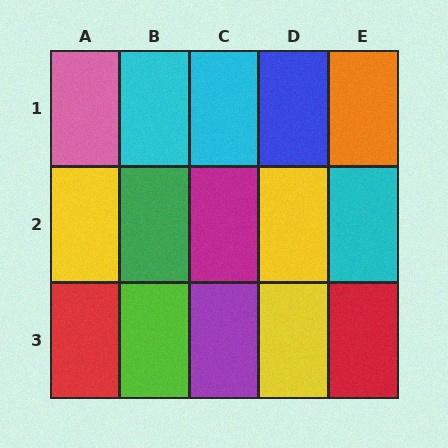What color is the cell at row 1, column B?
Cyan.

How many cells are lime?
1 cell is lime.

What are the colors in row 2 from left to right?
Yellow, green, magenta, yellow, cyan.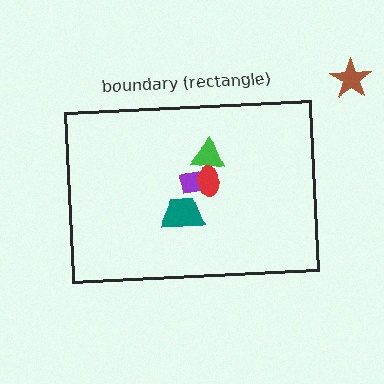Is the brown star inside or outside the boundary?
Outside.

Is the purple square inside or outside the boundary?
Inside.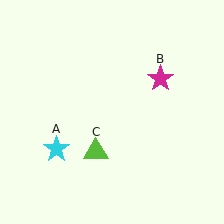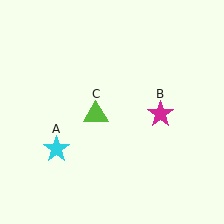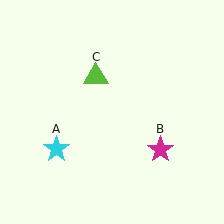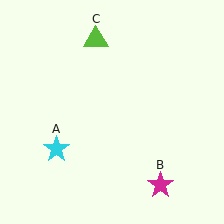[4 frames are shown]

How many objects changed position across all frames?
2 objects changed position: magenta star (object B), lime triangle (object C).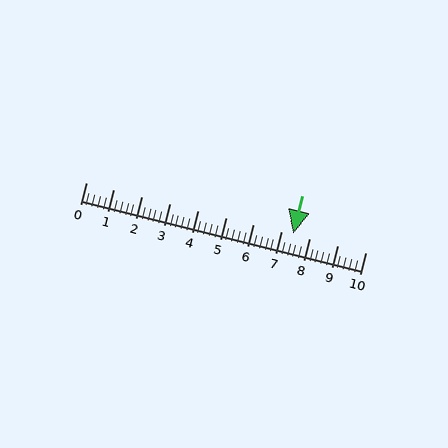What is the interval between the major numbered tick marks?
The major tick marks are spaced 1 units apart.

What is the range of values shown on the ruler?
The ruler shows values from 0 to 10.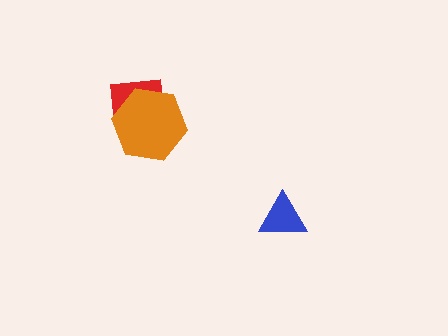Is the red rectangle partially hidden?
Yes, it is partially covered by another shape.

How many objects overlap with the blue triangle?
0 objects overlap with the blue triangle.